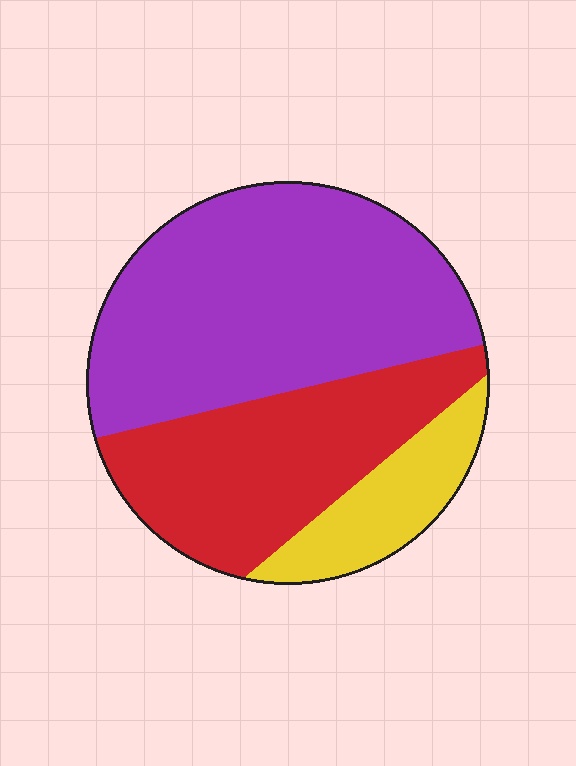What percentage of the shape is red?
Red covers 33% of the shape.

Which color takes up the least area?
Yellow, at roughly 15%.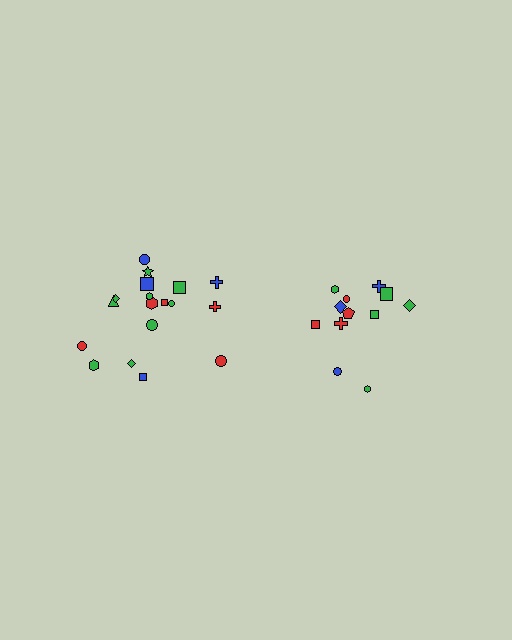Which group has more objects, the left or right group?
The left group.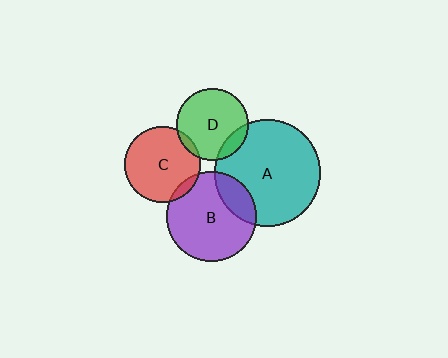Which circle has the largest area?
Circle A (teal).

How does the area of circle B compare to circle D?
Approximately 1.6 times.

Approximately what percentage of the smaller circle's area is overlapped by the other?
Approximately 5%.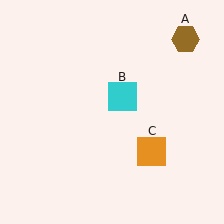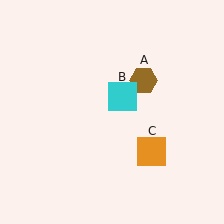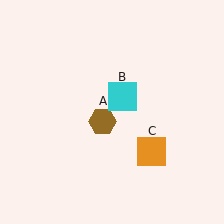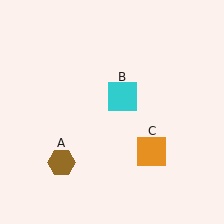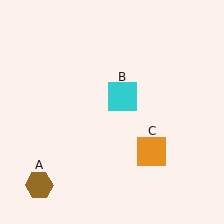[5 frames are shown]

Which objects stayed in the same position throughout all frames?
Cyan square (object B) and orange square (object C) remained stationary.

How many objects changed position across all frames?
1 object changed position: brown hexagon (object A).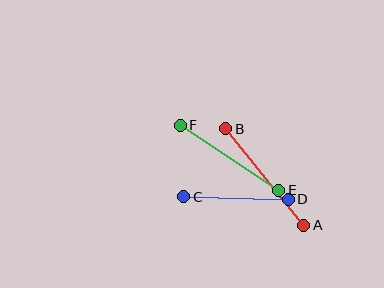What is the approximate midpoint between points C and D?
The midpoint is at approximately (236, 198) pixels.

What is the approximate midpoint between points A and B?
The midpoint is at approximately (265, 177) pixels.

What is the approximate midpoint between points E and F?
The midpoint is at approximately (229, 158) pixels.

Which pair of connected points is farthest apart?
Points A and B are farthest apart.